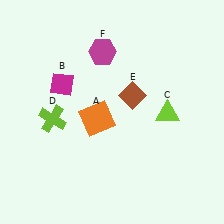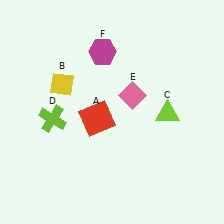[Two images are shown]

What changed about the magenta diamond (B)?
In Image 1, B is magenta. In Image 2, it changed to yellow.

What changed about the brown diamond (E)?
In Image 1, E is brown. In Image 2, it changed to pink.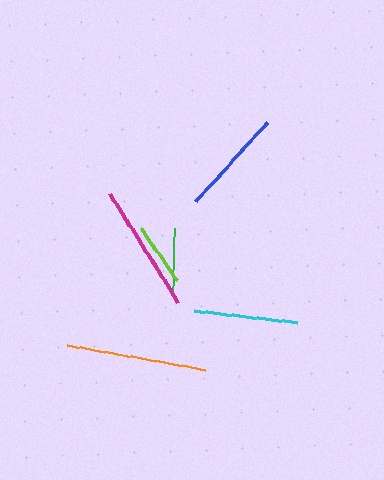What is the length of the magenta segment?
The magenta segment is approximately 128 pixels long.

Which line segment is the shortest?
The lime line is the shortest at approximately 62 pixels.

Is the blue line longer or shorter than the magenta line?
The magenta line is longer than the blue line.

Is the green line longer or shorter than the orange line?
The orange line is longer than the green line.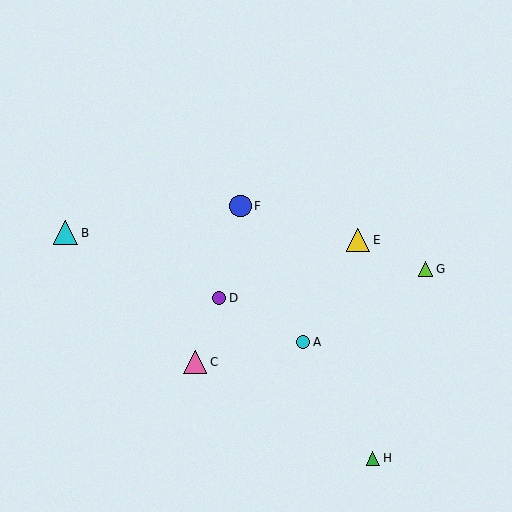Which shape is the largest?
The cyan triangle (labeled B) is the largest.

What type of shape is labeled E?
Shape E is a yellow triangle.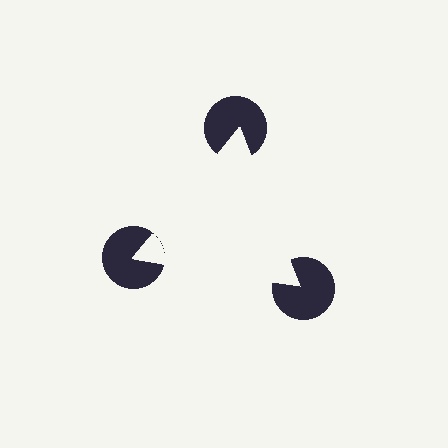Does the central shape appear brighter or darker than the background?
It typically appears slightly brighter than the background, even though no actual brightness change is drawn.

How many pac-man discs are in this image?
There are 3 — one at each vertex of the illusory triangle.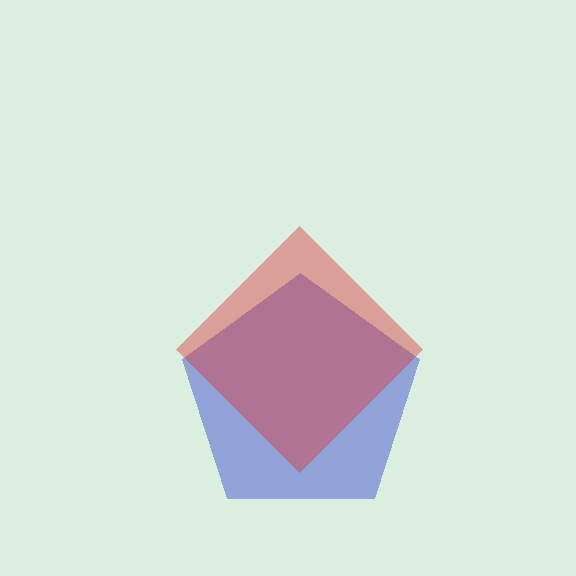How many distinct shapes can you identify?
There are 2 distinct shapes: a blue pentagon, a red diamond.